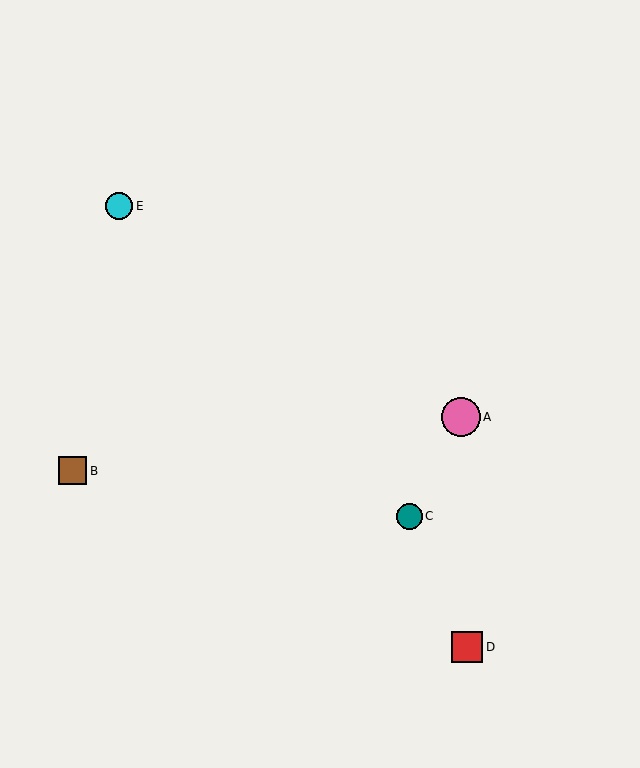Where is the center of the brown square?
The center of the brown square is at (73, 471).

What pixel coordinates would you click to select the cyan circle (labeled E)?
Click at (119, 206) to select the cyan circle E.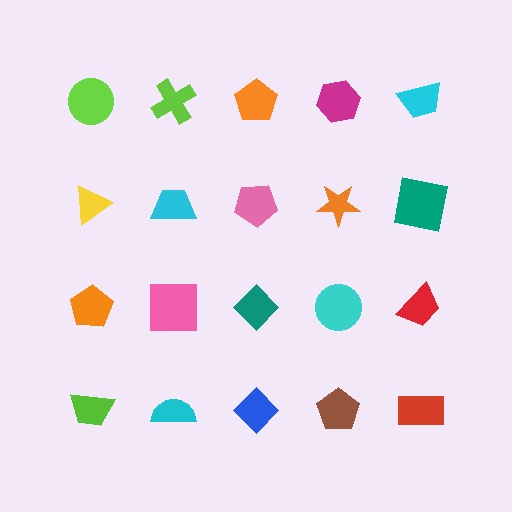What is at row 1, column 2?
A lime cross.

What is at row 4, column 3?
A blue diamond.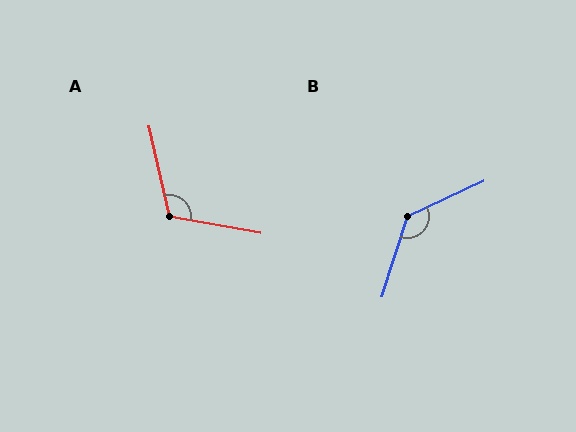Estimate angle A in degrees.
Approximately 113 degrees.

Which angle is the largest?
B, at approximately 133 degrees.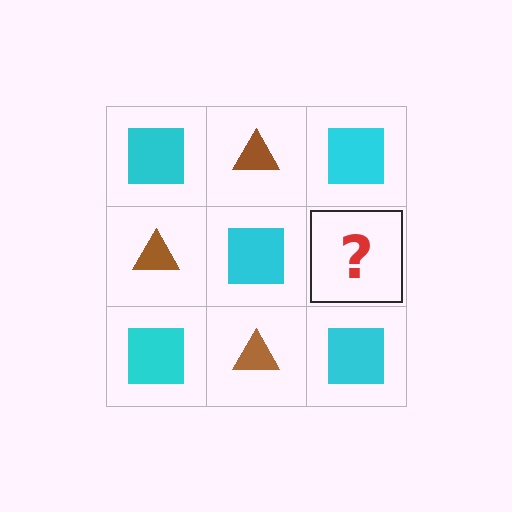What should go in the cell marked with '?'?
The missing cell should contain a brown triangle.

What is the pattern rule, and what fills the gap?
The rule is that it alternates cyan square and brown triangle in a checkerboard pattern. The gap should be filled with a brown triangle.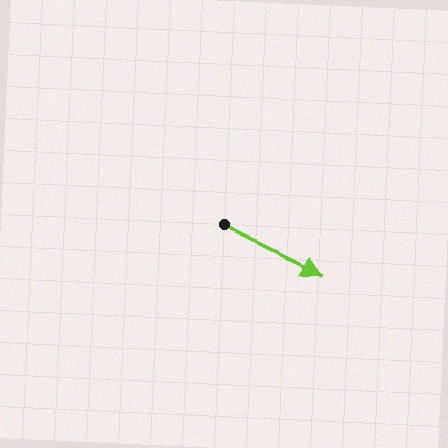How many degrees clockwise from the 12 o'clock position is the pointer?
Approximately 116 degrees.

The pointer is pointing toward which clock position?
Roughly 4 o'clock.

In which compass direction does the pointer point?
Southeast.